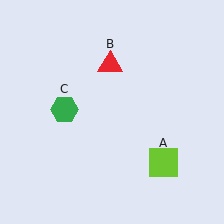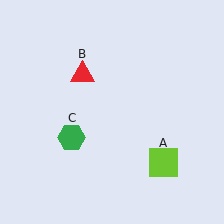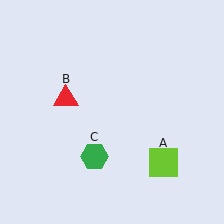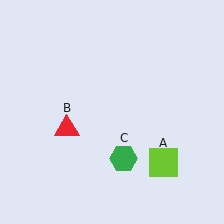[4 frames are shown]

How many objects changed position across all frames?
2 objects changed position: red triangle (object B), green hexagon (object C).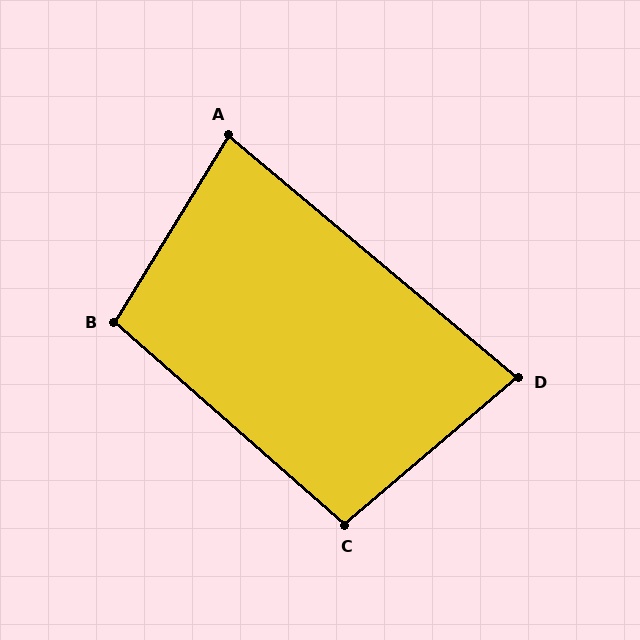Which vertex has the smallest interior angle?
D, at approximately 80 degrees.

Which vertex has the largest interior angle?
B, at approximately 100 degrees.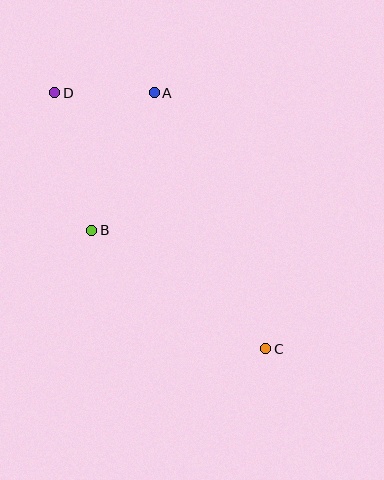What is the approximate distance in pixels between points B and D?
The distance between B and D is approximately 142 pixels.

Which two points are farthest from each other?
Points C and D are farthest from each other.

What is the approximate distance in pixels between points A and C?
The distance between A and C is approximately 279 pixels.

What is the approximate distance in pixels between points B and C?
The distance between B and C is approximately 210 pixels.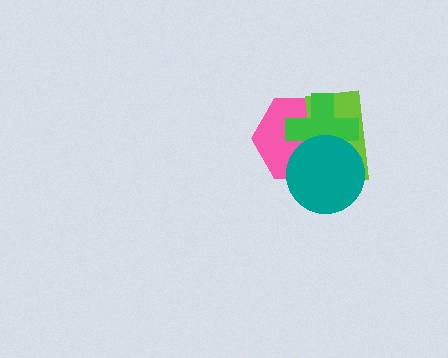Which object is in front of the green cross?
The teal circle is in front of the green cross.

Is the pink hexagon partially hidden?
Yes, it is partially covered by another shape.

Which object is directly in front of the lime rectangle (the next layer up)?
The green cross is directly in front of the lime rectangle.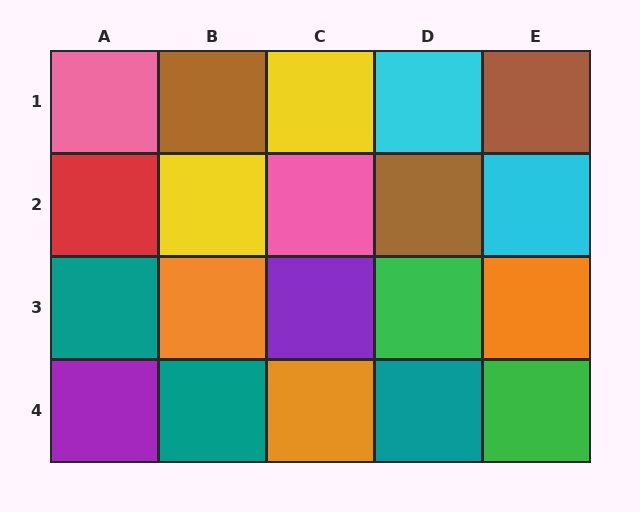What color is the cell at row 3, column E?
Orange.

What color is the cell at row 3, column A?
Teal.